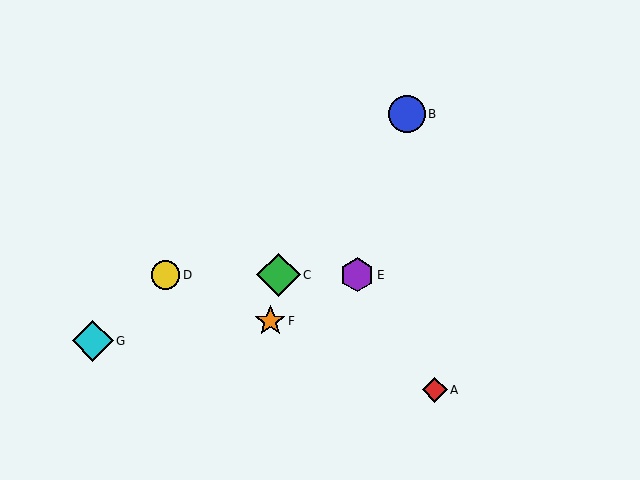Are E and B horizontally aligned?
No, E is at y≈275 and B is at y≈114.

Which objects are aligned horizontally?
Objects C, D, E are aligned horizontally.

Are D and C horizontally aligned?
Yes, both are at y≈275.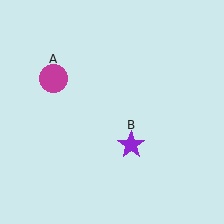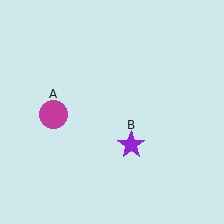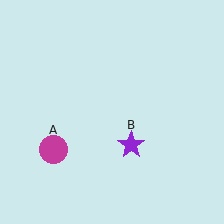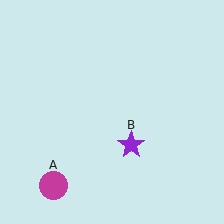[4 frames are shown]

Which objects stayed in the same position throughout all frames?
Purple star (object B) remained stationary.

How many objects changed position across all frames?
1 object changed position: magenta circle (object A).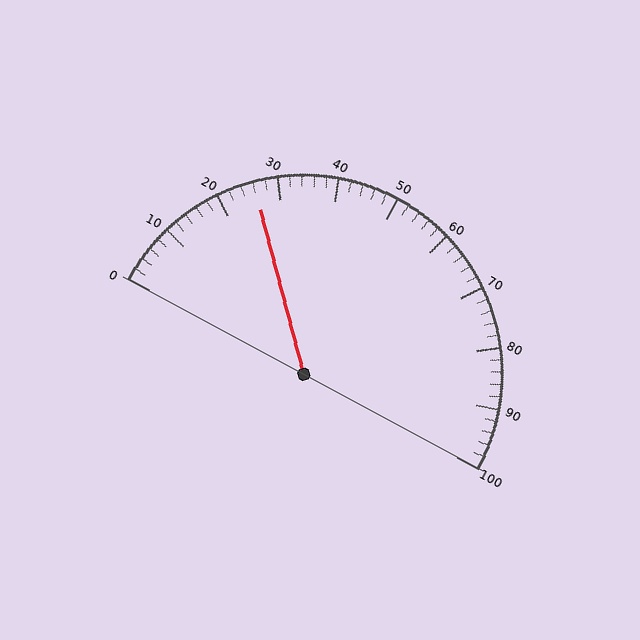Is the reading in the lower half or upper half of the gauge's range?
The reading is in the lower half of the range (0 to 100).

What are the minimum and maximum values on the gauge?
The gauge ranges from 0 to 100.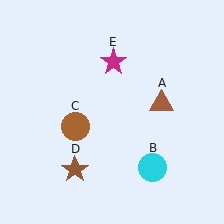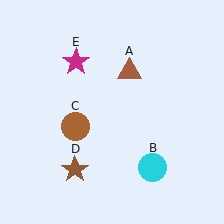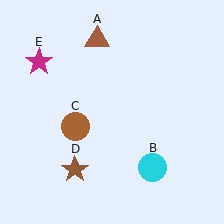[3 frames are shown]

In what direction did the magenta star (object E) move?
The magenta star (object E) moved left.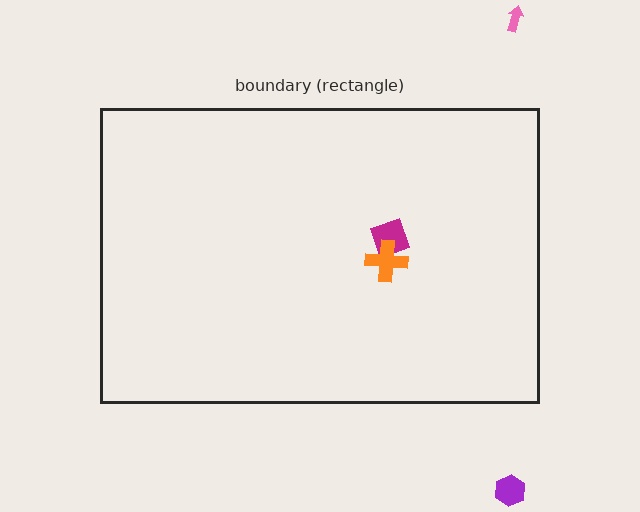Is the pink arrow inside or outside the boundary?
Outside.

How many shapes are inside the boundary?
2 inside, 2 outside.